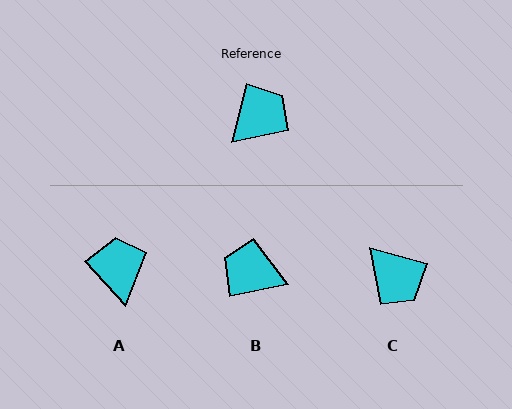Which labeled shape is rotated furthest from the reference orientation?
B, about 115 degrees away.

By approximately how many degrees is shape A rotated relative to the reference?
Approximately 56 degrees counter-clockwise.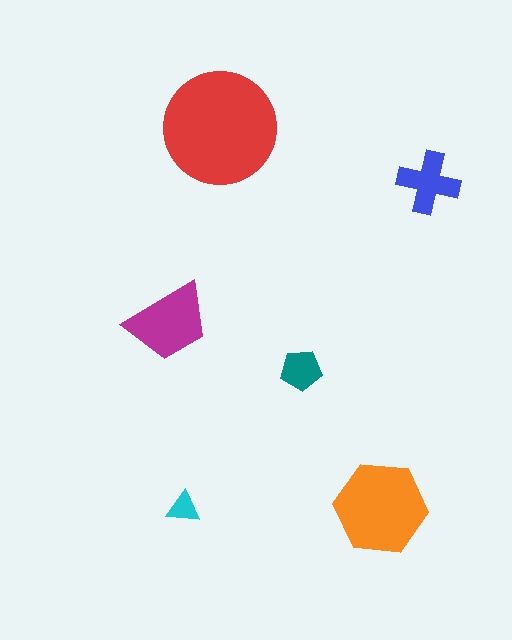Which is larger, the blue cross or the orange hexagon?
The orange hexagon.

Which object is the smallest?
The cyan triangle.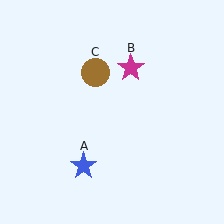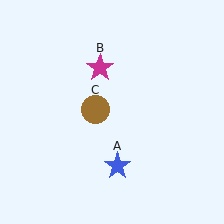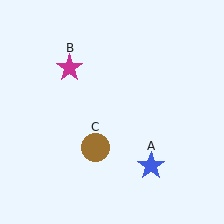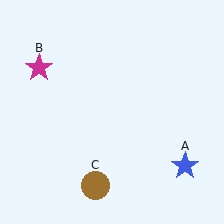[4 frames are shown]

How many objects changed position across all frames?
3 objects changed position: blue star (object A), magenta star (object B), brown circle (object C).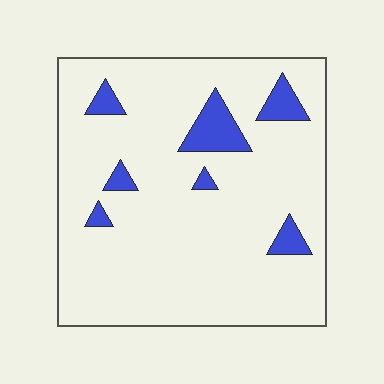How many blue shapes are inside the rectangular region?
7.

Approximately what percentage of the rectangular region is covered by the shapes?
Approximately 10%.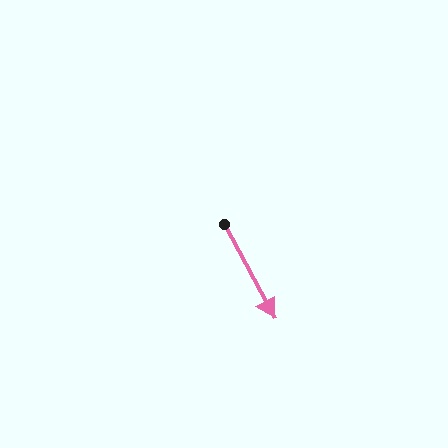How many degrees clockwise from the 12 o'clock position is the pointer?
Approximately 152 degrees.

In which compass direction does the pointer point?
Southeast.